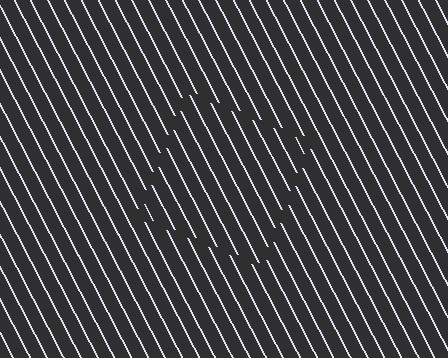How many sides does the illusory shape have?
4 sides — the line-ends trace a square.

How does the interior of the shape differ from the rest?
The interior of the shape contains the same grating, shifted by half a period — the contour is defined by the phase discontinuity where line-ends from the inner and outer gratings abut.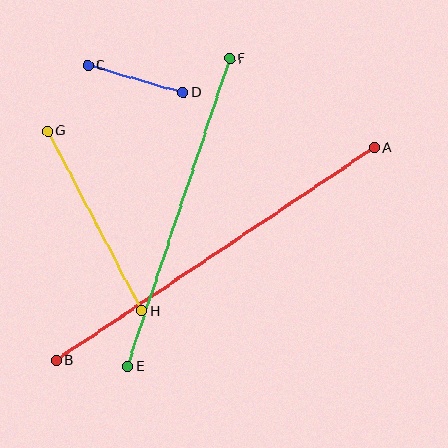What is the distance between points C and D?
The distance is approximately 99 pixels.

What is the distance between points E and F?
The distance is approximately 325 pixels.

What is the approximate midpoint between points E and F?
The midpoint is at approximately (179, 212) pixels.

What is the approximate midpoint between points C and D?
The midpoint is at approximately (135, 79) pixels.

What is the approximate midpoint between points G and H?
The midpoint is at approximately (95, 221) pixels.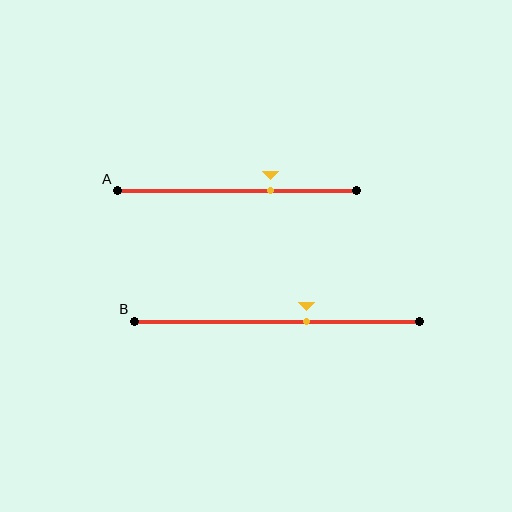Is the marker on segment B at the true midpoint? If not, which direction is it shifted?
No, the marker on segment B is shifted to the right by about 10% of the segment length.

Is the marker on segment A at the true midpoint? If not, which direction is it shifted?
No, the marker on segment A is shifted to the right by about 14% of the segment length.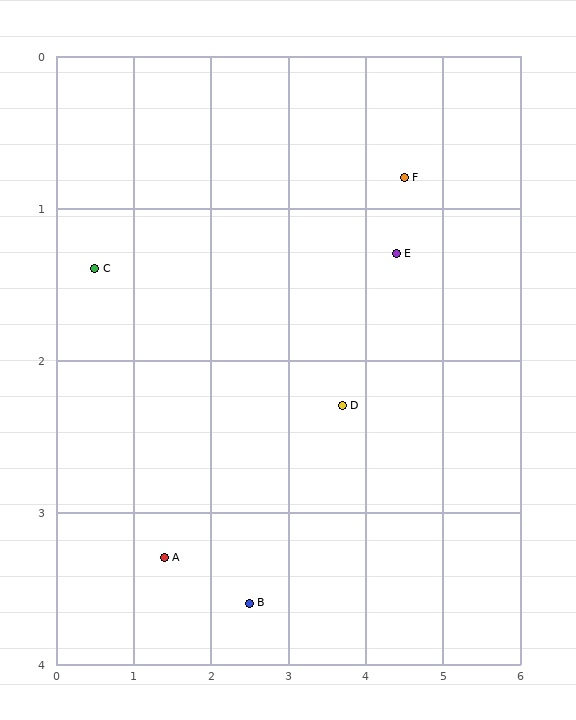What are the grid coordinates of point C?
Point C is at approximately (0.5, 1.4).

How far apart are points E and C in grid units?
Points E and C are about 3.9 grid units apart.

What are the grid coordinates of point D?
Point D is at approximately (3.7, 2.3).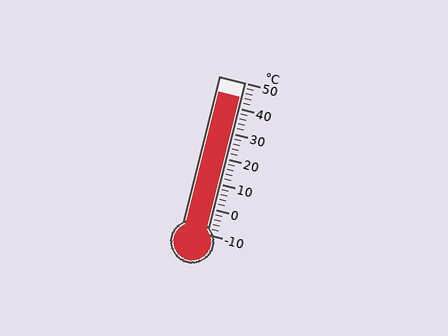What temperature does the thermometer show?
The thermometer shows approximately 44°C.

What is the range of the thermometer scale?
The thermometer scale ranges from -10°C to 50°C.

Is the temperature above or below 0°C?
The temperature is above 0°C.